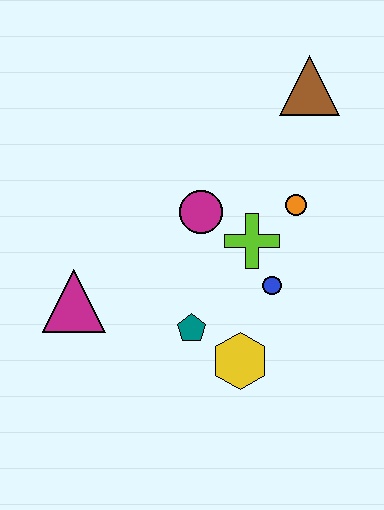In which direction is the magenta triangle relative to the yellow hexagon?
The magenta triangle is to the left of the yellow hexagon.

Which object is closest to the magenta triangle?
The teal pentagon is closest to the magenta triangle.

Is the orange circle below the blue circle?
No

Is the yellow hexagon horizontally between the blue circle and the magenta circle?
Yes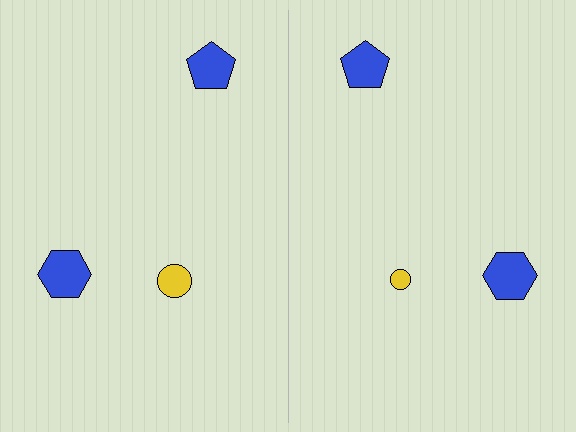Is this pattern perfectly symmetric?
No, the pattern is not perfectly symmetric. The yellow circle on the right side has a different size than its mirror counterpart.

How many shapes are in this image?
There are 6 shapes in this image.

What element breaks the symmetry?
The yellow circle on the right side has a different size than its mirror counterpart.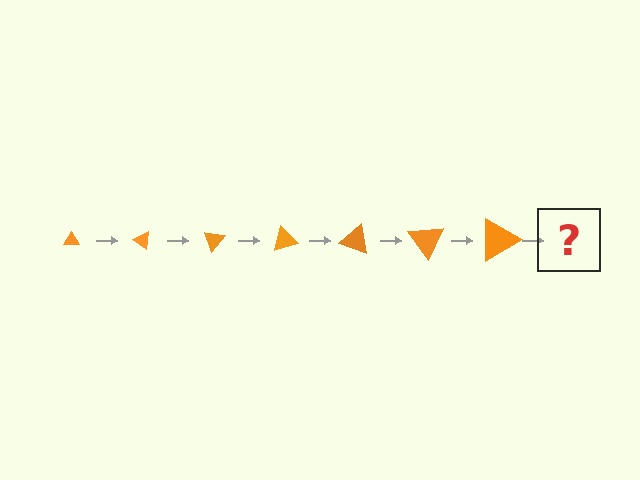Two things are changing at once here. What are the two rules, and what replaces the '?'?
The two rules are that the triangle grows larger each step and it rotates 35 degrees each step. The '?' should be a triangle, larger than the previous one and rotated 245 degrees from the start.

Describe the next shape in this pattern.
It should be a triangle, larger than the previous one and rotated 245 degrees from the start.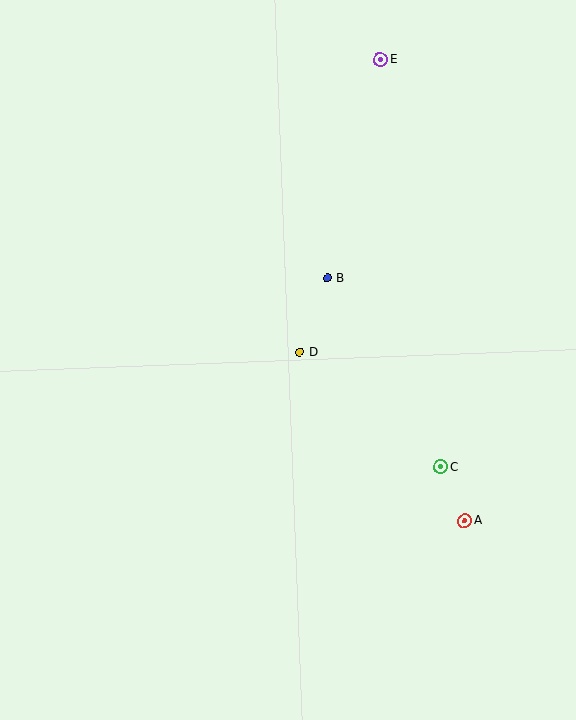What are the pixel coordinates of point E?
Point E is at (381, 59).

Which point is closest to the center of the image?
Point D at (300, 352) is closest to the center.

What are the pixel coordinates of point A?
Point A is at (465, 521).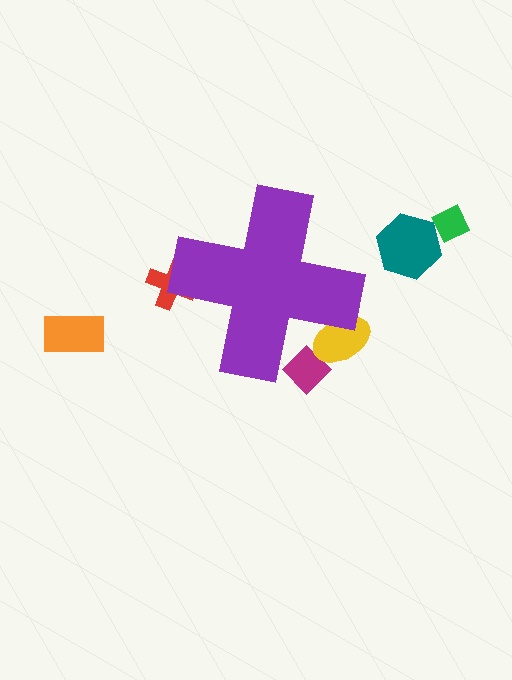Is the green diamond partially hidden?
No, the green diamond is fully visible.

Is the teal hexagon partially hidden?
No, the teal hexagon is fully visible.